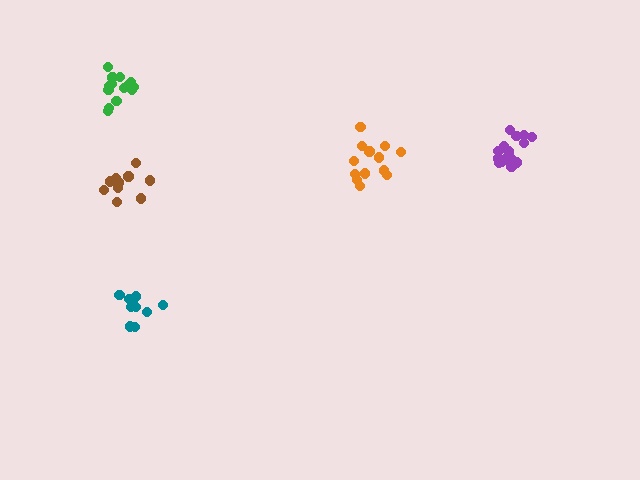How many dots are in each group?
Group 1: 15 dots, Group 2: 10 dots, Group 3: 14 dots, Group 4: 16 dots, Group 5: 10 dots (65 total).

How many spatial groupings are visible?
There are 5 spatial groupings.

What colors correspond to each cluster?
The clusters are colored: green, teal, orange, purple, brown.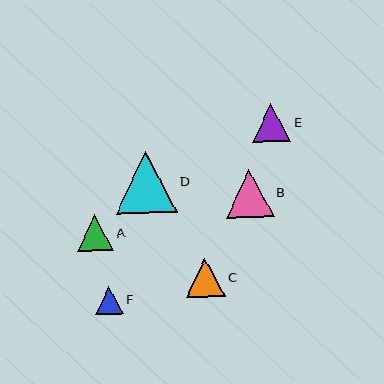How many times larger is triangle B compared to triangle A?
Triangle B is approximately 1.3 times the size of triangle A.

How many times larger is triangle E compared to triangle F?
Triangle E is approximately 1.4 times the size of triangle F.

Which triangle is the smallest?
Triangle F is the smallest with a size of approximately 27 pixels.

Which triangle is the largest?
Triangle D is the largest with a size of approximately 62 pixels.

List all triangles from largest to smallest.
From largest to smallest: D, B, C, E, A, F.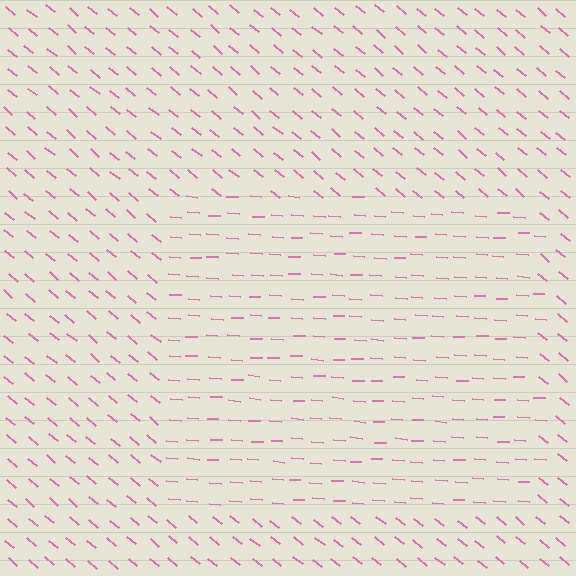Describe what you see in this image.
The image is filled with small pink line segments. A rectangle region in the image has lines oriented differently from the surrounding lines, creating a visible texture boundary.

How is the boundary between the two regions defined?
The boundary is defined purely by a change in line orientation (approximately 36 degrees difference). All lines are the same color and thickness.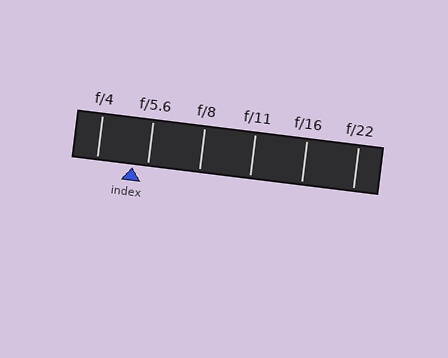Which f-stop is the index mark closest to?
The index mark is closest to f/5.6.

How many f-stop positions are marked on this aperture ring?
There are 6 f-stop positions marked.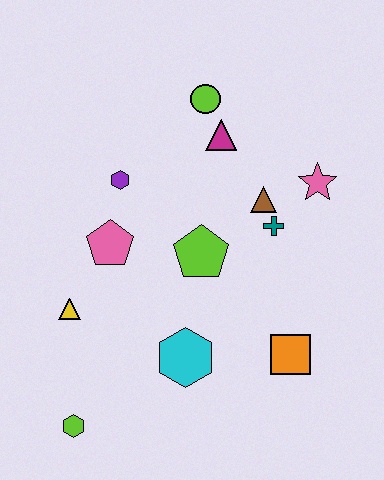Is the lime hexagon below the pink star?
Yes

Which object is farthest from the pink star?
The lime hexagon is farthest from the pink star.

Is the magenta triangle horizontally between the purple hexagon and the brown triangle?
Yes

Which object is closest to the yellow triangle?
The pink pentagon is closest to the yellow triangle.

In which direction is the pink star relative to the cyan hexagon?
The pink star is above the cyan hexagon.